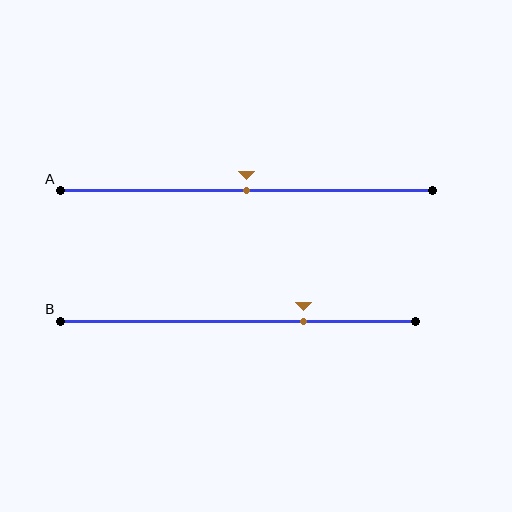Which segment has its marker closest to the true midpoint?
Segment A has its marker closest to the true midpoint.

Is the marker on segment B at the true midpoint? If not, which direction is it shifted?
No, the marker on segment B is shifted to the right by about 18% of the segment length.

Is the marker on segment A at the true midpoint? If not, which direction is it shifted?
Yes, the marker on segment A is at the true midpoint.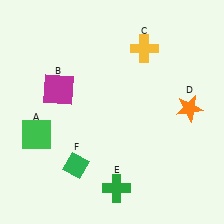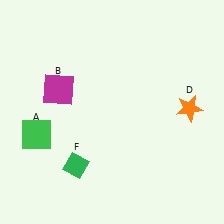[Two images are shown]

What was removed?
The yellow cross (C), the green cross (E) were removed in Image 2.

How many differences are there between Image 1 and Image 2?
There are 2 differences between the two images.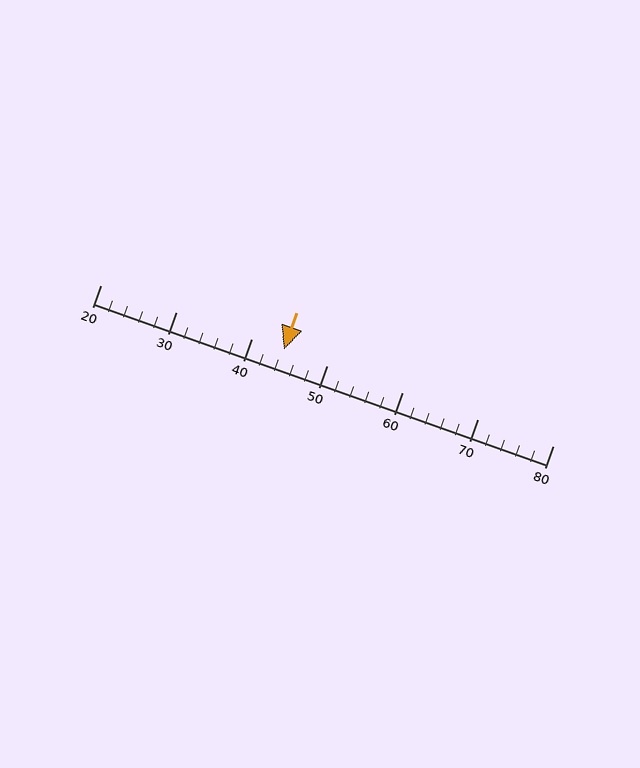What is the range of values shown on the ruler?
The ruler shows values from 20 to 80.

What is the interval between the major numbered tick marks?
The major tick marks are spaced 10 units apart.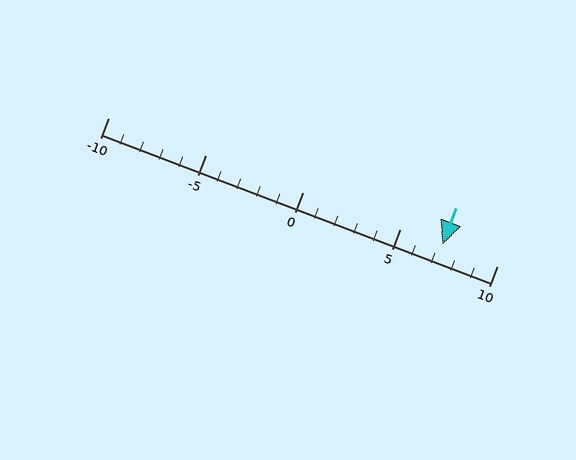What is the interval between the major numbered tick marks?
The major tick marks are spaced 5 units apart.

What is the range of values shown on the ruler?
The ruler shows values from -10 to 10.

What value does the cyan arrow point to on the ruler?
The cyan arrow points to approximately 7.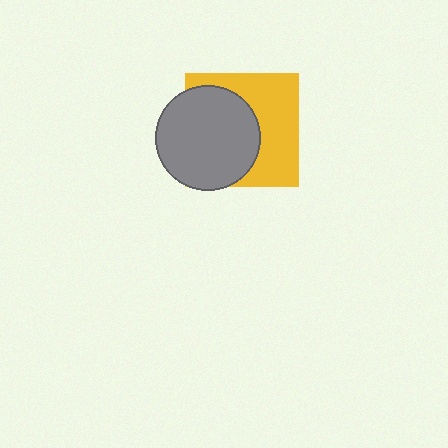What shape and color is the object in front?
The object in front is a gray circle.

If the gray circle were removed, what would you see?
You would see the complete yellow square.